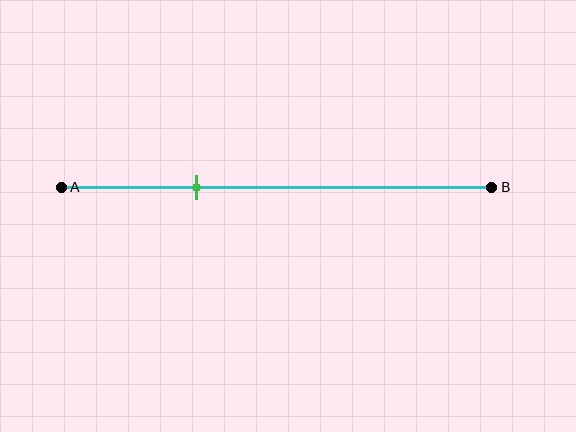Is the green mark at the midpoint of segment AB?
No, the mark is at about 30% from A, not at the 50% midpoint.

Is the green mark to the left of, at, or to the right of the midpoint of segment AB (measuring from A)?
The green mark is to the left of the midpoint of segment AB.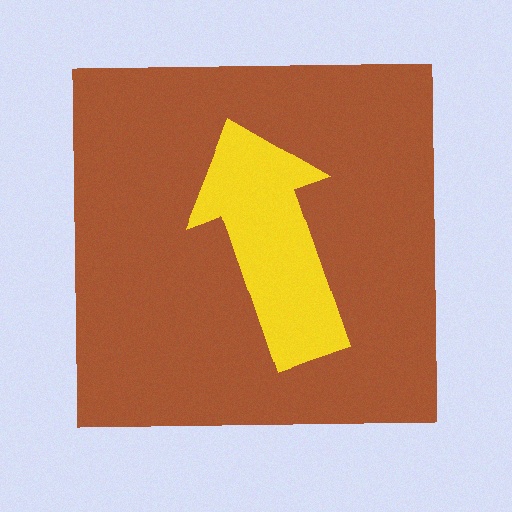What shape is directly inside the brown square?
The yellow arrow.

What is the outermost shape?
The brown square.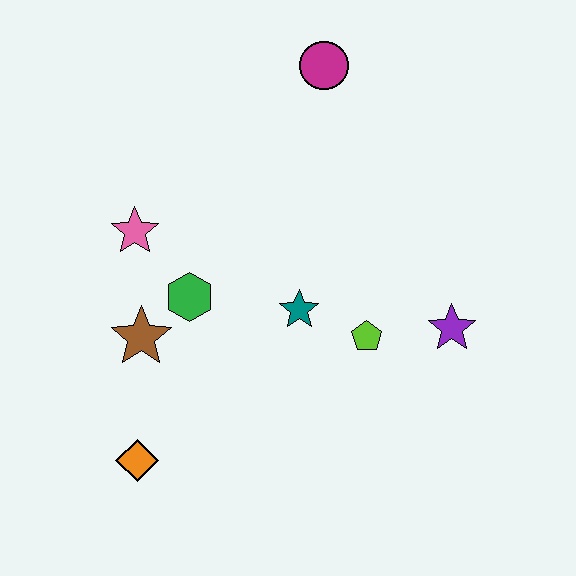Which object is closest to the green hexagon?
The brown star is closest to the green hexagon.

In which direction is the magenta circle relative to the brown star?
The magenta circle is above the brown star.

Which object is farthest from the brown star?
The magenta circle is farthest from the brown star.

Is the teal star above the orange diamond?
Yes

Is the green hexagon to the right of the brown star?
Yes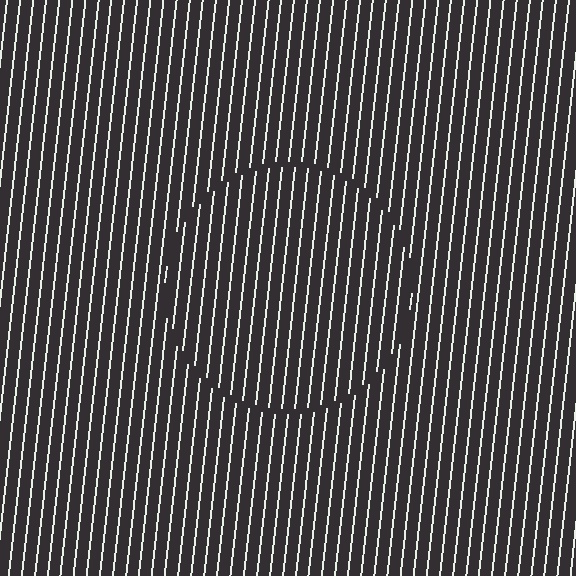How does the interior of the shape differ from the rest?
The interior of the shape contains the same grating, shifted by half a period — the contour is defined by the phase discontinuity where line-ends from the inner and outer gratings abut.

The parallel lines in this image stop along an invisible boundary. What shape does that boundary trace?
An illusory circle. The interior of the shape contains the same grating, shifted by half a period — the contour is defined by the phase discontinuity where line-ends from the inner and outer gratings abut.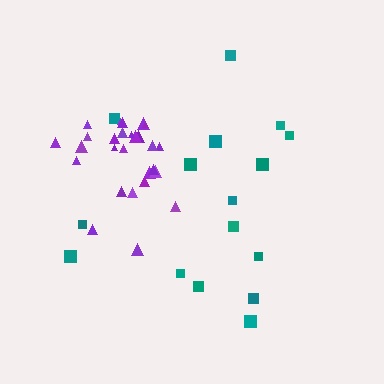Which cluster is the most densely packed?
Purple.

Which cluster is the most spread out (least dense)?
Teal.